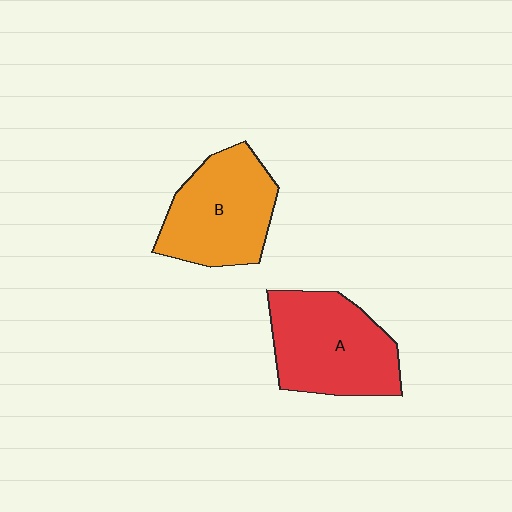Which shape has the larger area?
Shape A (red).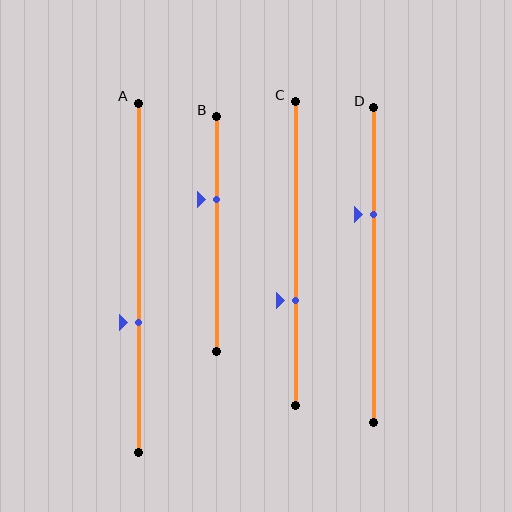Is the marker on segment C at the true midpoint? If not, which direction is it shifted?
No, the marker on segment C is shifted downward by about 15% of the segment length.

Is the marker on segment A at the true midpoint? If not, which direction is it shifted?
No, the marker on segment A is shifted downward by about 13% of the segment length.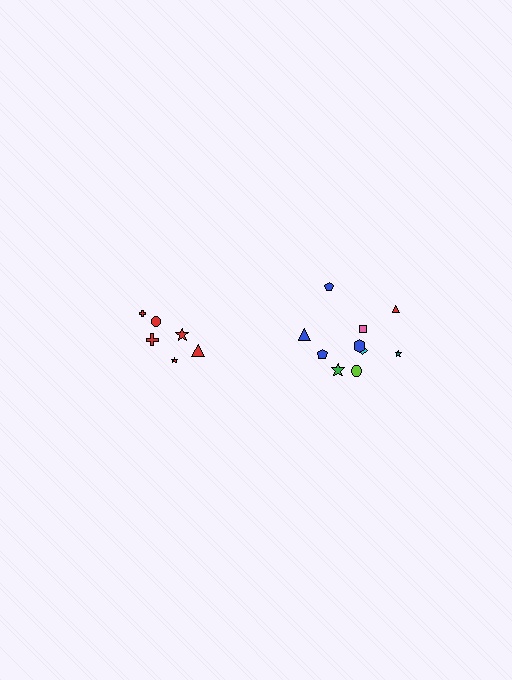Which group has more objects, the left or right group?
The right group.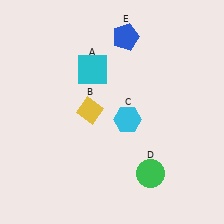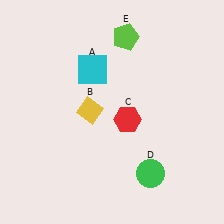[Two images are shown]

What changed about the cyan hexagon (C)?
In Image 1, C is cyan. In Image 2, it changed to red.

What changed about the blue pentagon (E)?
In Image 1, E is blue. In Image 2, it changed to lime.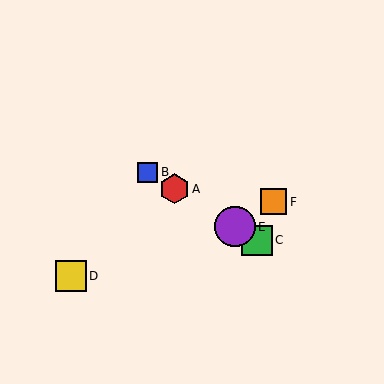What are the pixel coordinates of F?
Object F is at (274, 202).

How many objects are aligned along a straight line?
4 objects (A, B, C, E) are aligned along a straight line.